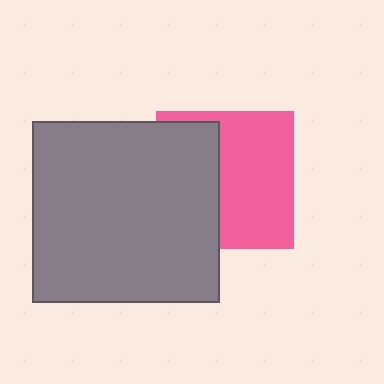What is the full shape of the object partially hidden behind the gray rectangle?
The partially hidden object is a pink square.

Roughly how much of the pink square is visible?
About half of it is visible (roughly 57%).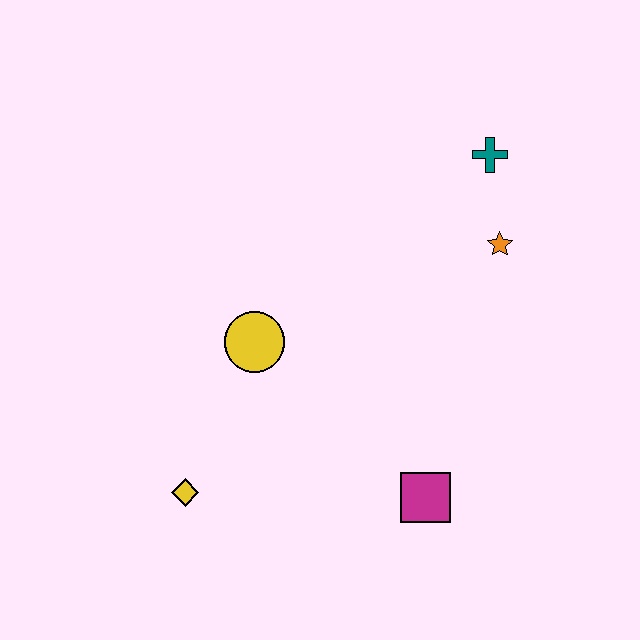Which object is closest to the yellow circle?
The yellow diamond is closest to the yellow circle.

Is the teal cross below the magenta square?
No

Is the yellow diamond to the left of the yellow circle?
Yes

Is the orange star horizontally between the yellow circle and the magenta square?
No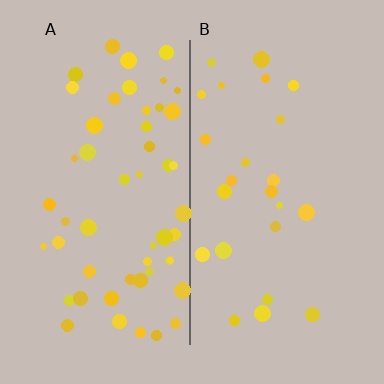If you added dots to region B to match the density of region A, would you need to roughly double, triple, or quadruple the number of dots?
Approximately double.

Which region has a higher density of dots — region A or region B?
A (the left).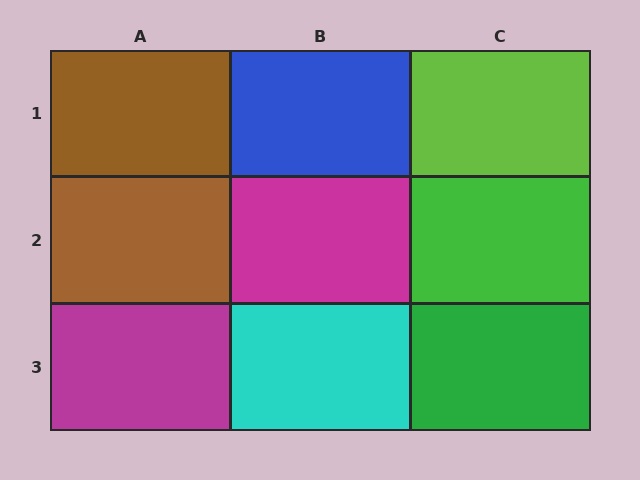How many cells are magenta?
2 cells are magenta.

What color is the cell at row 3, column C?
Green.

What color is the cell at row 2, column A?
Brown.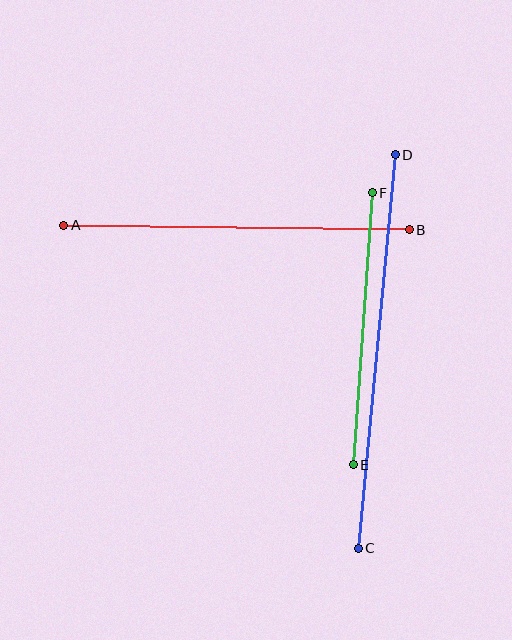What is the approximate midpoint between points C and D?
The midpoint is at approximately (377, 351) pixels.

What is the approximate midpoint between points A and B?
The midpoint is at approximately (236, 228) pixels.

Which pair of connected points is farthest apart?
Points C and D are farthest apart.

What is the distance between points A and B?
The distance is approximately 346 pixels.